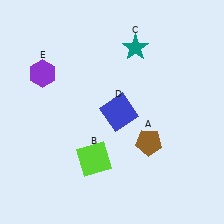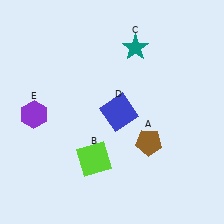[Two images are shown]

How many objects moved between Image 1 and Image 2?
1 object moved between the two images.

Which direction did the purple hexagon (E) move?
The purple hexagon (E) moved down.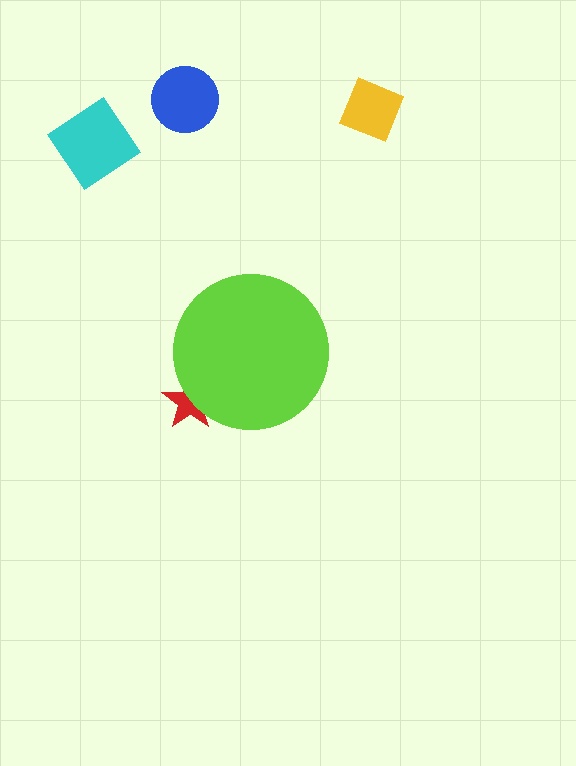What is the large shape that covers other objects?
A lime circle.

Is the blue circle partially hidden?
No, the blue circle is fully visible.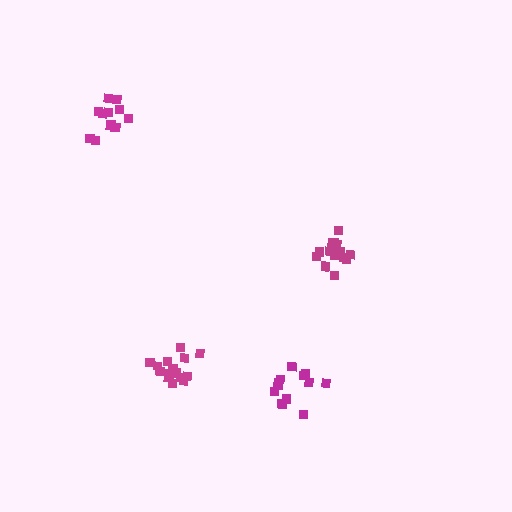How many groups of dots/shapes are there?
There are 4 groups.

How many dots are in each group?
Group 1: 13 dots, Group 2: 15 dots, Group 3: 17 dots, Group 4: 12 dots (57 total).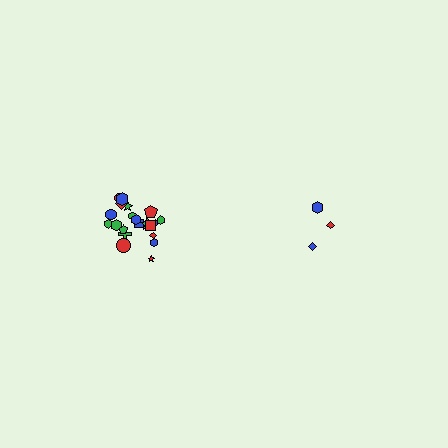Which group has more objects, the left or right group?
The left group.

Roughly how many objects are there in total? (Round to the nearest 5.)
Roughly 25 objects in total.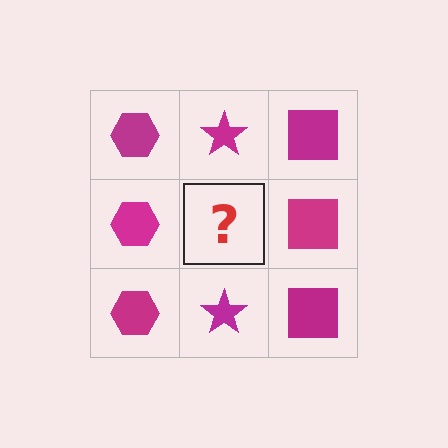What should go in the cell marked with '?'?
The missing cell should contain a magenta star.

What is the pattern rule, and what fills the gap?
The rule is that each column has a consistent shape. The gap should be filled with a magenta star.